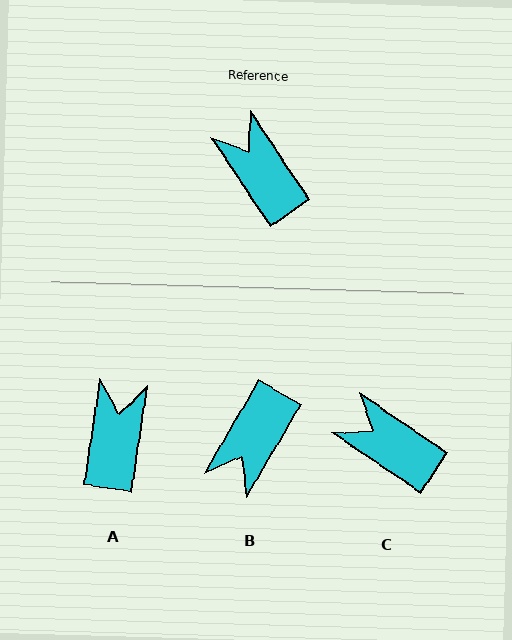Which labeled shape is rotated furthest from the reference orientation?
B, about 116 degrees away.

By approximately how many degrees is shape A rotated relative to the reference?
Approximately 42 degrees clockwise.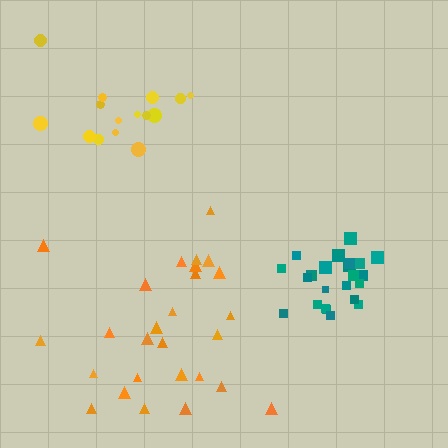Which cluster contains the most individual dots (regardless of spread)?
Orange (27).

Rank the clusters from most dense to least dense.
teal, orange, yellow.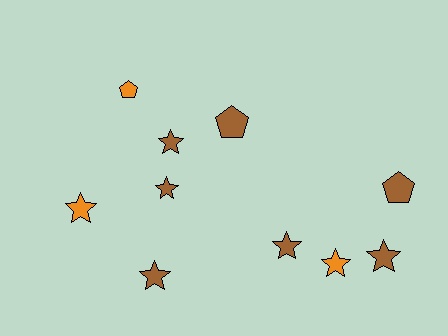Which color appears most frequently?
Brown, with 7 objects.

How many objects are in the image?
There are 10 objects.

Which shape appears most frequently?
Star, with 7 objects.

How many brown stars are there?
There are 5 brown stars.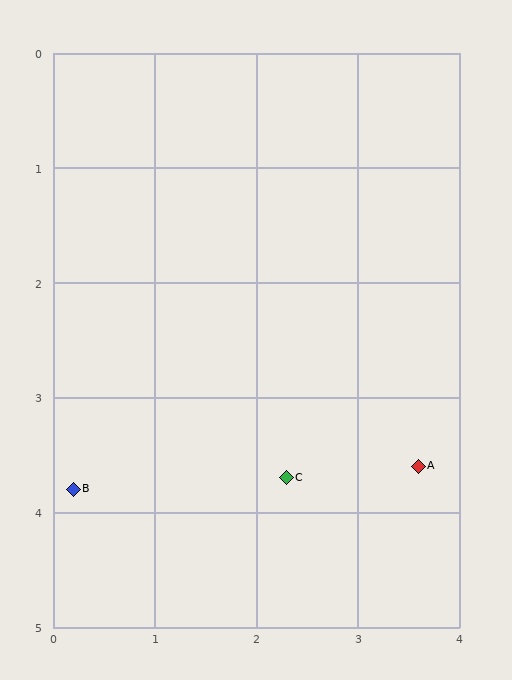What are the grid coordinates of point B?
Point B is at approximately (0.2, 3.8).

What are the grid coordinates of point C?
Point C is at approximately (2.3, 3.7).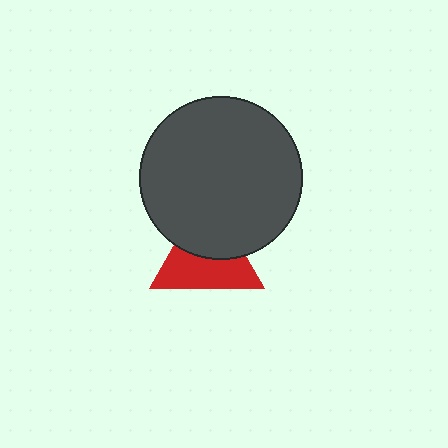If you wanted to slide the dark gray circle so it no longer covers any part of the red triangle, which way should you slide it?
Slide it up — that is the most direct way to separate the two shapes.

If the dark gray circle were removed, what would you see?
You would see the complete red triangle.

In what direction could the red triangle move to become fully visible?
The red triangle could move down. That would shift it out from behind the dark gray circle entirely.